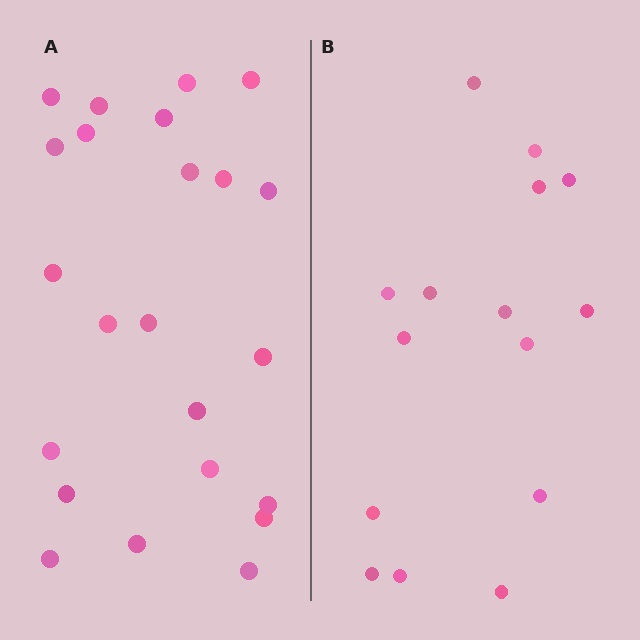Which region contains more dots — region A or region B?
Region A (the left region) has more dots.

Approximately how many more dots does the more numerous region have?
Region A has roughly 8 or so more dots than region B.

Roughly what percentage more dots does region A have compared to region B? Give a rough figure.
About 55% more.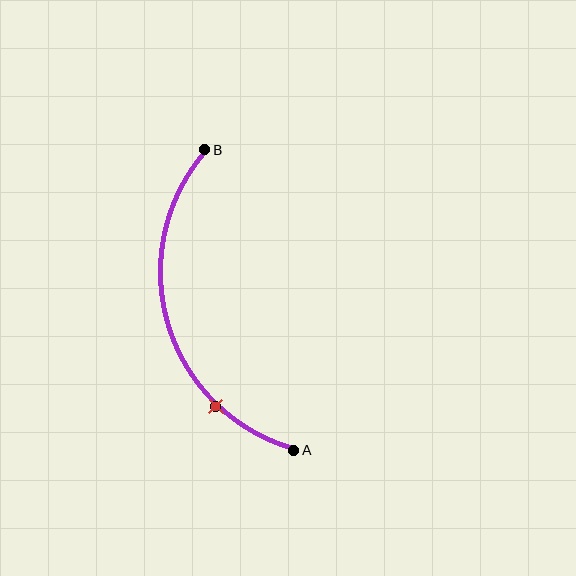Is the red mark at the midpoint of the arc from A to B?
No. The red mark lies on the arc but is closer to endpoint A. The arc midpoint would be at the point on the curve equidistant along the arc from both A and B.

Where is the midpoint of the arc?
The arc midpoint is the point on the curve farthest from the straight line joining A and B. It sits to the left of that line.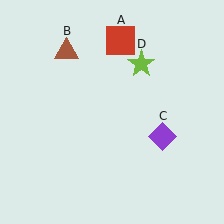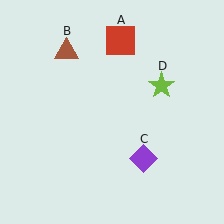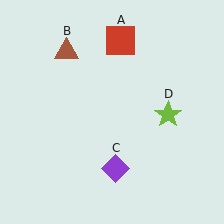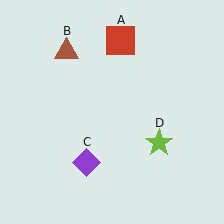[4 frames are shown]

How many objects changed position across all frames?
2 objects changed position: purple diamond (object C), lime star (object D).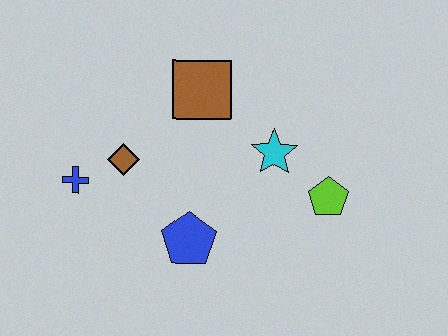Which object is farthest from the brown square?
The lime pentagon is farthest from the brown square.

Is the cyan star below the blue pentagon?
No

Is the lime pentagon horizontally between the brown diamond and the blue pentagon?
No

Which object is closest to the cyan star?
The lime pentagon is closest to the cyan star.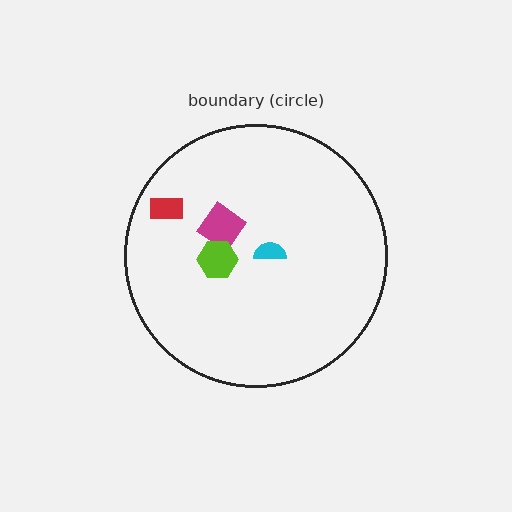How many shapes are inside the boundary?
4 inside, 0 outside.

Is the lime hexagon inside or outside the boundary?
Inside.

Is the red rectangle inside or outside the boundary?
Inside.